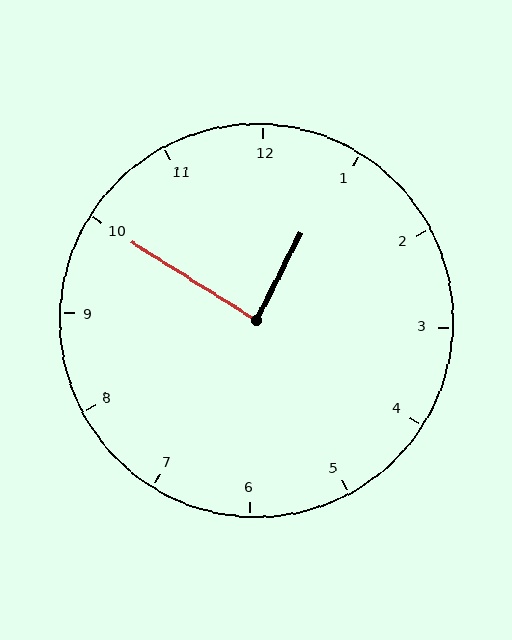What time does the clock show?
12:50.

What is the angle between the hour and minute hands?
Approximately 85 degrees.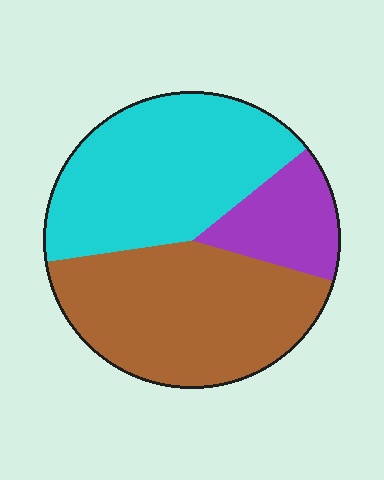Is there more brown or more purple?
Brown.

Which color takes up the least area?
Purple, at roughly 15%.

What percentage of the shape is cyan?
Cyan takes up about two fifths (2/5) of the shape.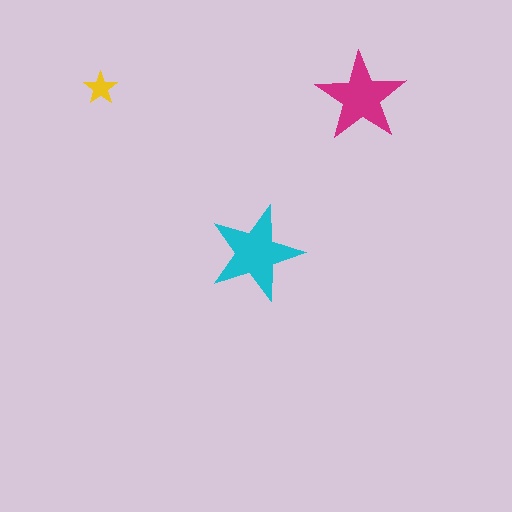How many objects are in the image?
There are 3 objects in the image.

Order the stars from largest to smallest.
the cyan one, the magenta one, the yellow one.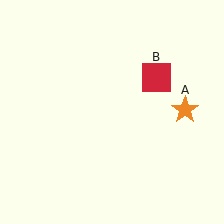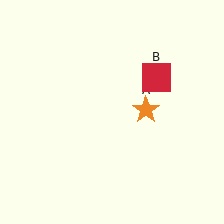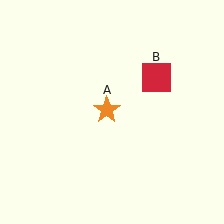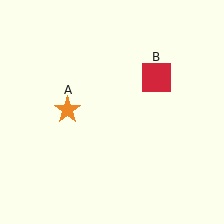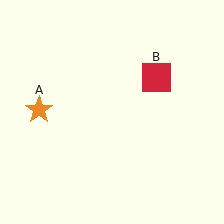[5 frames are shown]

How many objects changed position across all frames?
1 object changed position: orange star (object A).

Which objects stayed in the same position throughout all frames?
Red square (object B) remained stationary.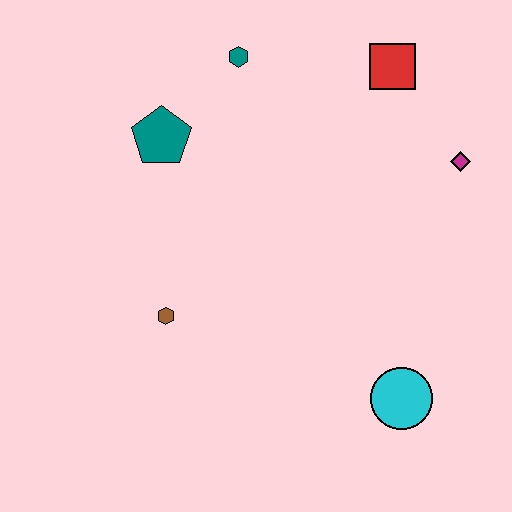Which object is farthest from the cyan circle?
The teal hexagon is farthest from the cyan circle.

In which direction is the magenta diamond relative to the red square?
The magenta diamond is below the red square.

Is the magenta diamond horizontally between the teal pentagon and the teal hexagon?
No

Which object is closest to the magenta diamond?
The red square is closest to the magenta diamond.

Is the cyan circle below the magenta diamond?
Yes